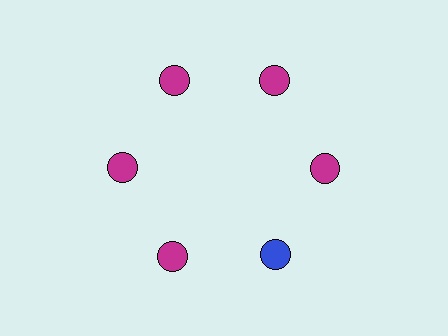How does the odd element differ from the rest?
It has a different color: blue instead of magenta.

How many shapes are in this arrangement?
There are 6 shapes arranged in a ring pattern.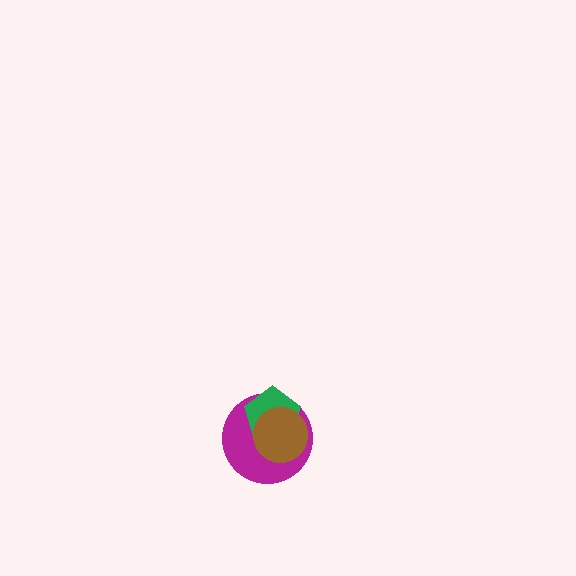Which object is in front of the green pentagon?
The brown circle is in front of the green pentagon.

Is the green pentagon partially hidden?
Yes, it is partially covered by another shape.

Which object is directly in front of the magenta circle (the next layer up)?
The green pentagon is directly in front of the magenta circle.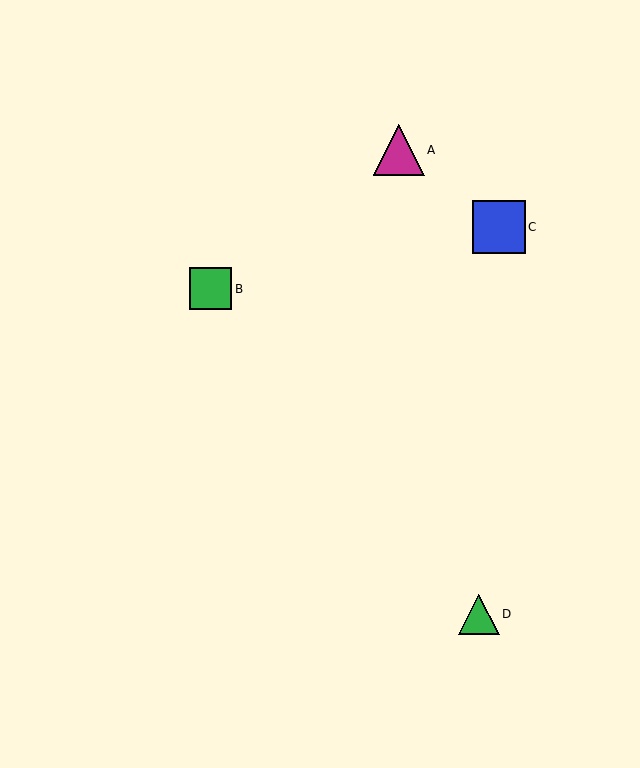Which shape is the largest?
The blue square (labeled C) is the largest.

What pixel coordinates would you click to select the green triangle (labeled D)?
Click at (479, 614) to select the green triangle D.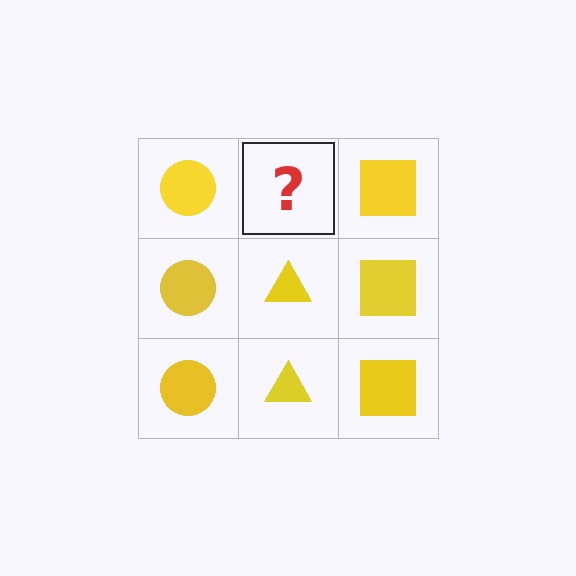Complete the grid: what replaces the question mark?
The question mark should be replaced with a yellow triangle.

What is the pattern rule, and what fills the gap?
The rule is that each column has a consistent shape. The gap should be filled with a yellow triangle.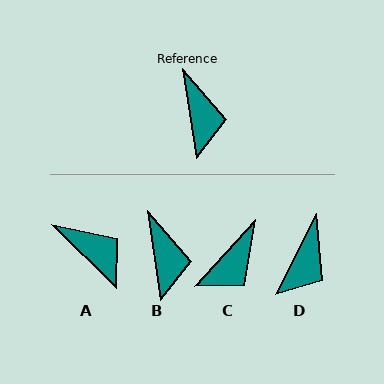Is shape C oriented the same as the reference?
No, it is off by about 51 degrees.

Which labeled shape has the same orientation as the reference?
B.